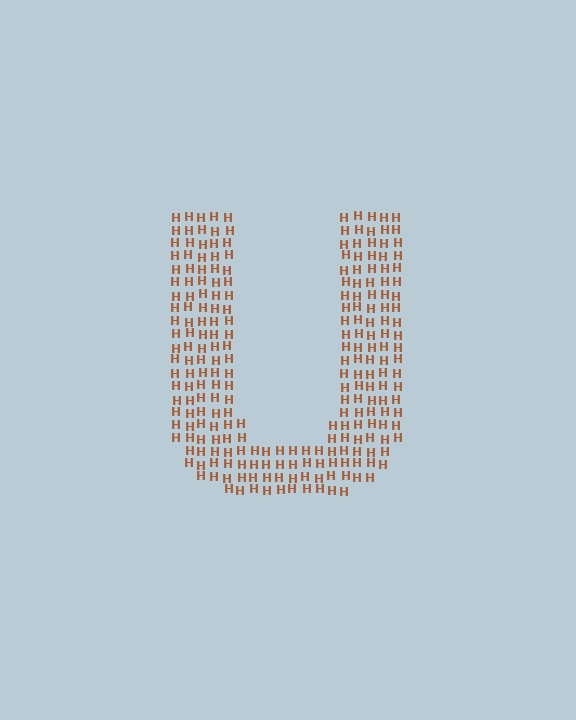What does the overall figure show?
The overall figure shows the letter U.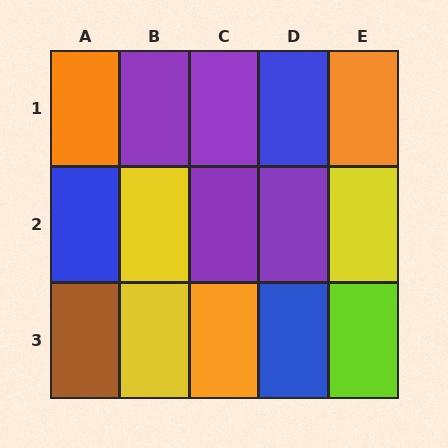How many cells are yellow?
3 cells are yellow.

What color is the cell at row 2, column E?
Yellow.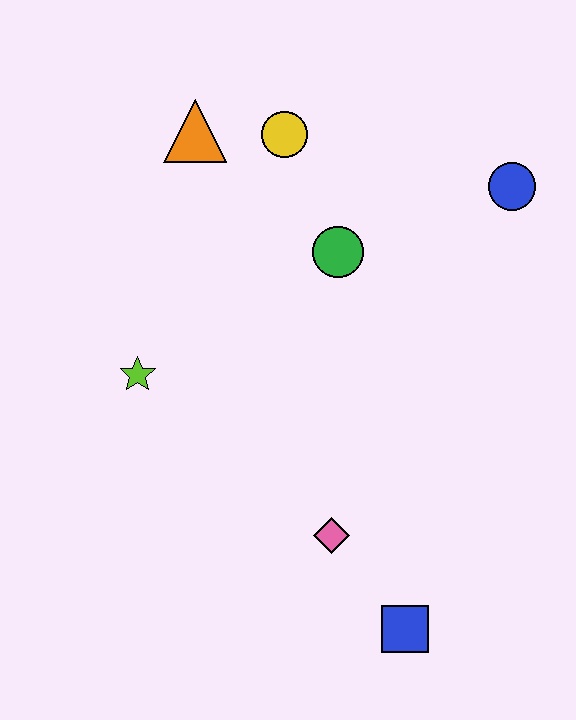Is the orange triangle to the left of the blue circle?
Yes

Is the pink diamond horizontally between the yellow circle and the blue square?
Yes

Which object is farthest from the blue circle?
The blue square is farthest from the blue circle.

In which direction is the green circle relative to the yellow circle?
The green circle is below the yellow circle.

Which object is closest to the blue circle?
The green circle is closest to the blue circle.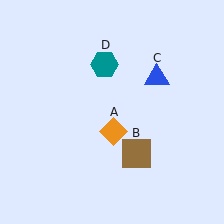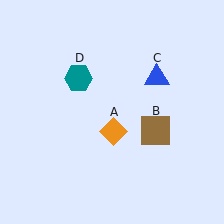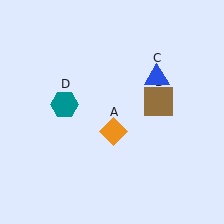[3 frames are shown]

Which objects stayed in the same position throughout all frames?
Orange diamond (object A) and blue triangle (object C) remained stationary.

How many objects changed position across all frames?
2 objects changed position: brown square (object B), teal hexagon (object D).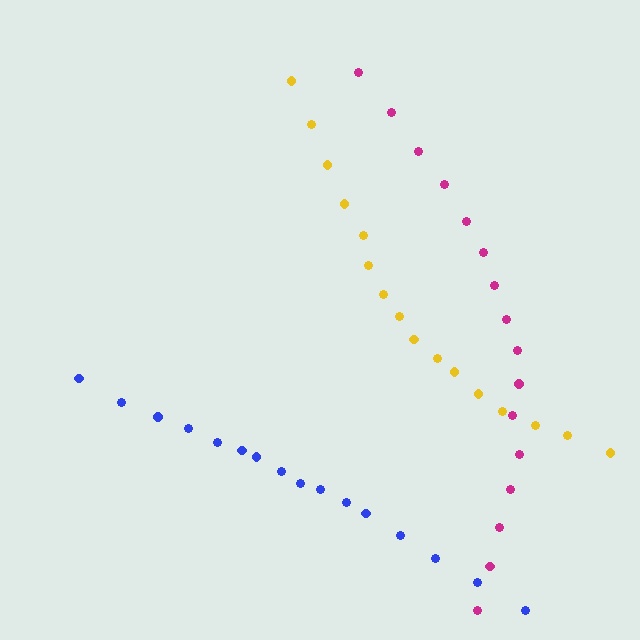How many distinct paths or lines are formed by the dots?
There are 3 distinct paths.